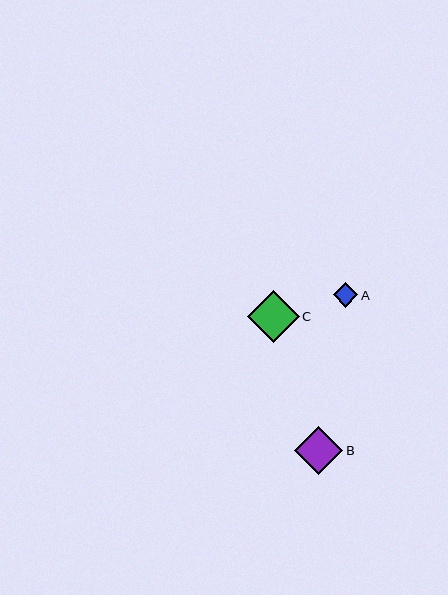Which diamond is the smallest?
Diamond A is the smallest with a size of approximately 24 pixels.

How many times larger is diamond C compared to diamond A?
Diamond C is approximately 2.1 times the size of diamond A.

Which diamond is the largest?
Diamond C is the largest with a size of approximately 52 pixels.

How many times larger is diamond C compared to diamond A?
Diamond C is approximately 2.1 times the size of diamond A.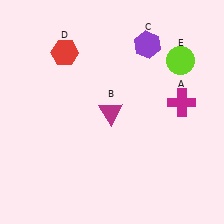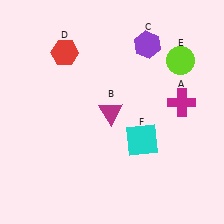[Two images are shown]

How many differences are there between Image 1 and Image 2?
There is 1 difference between the two images.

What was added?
A cyan square (F) was added in Image 2.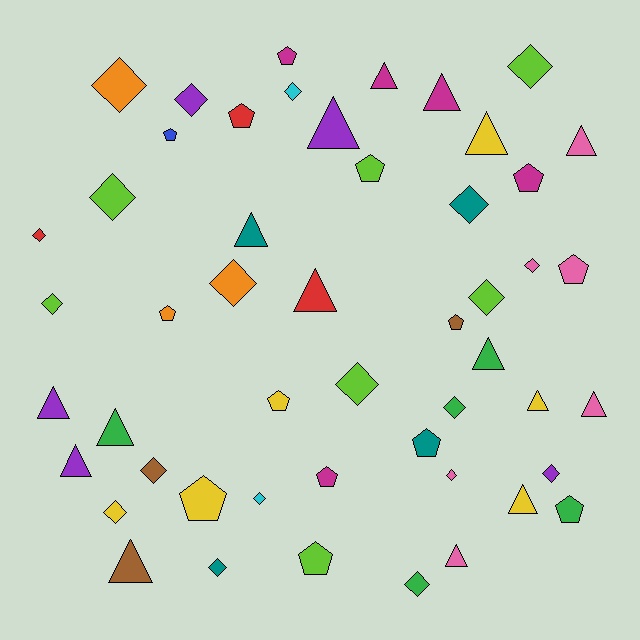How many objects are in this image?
There are 50 objects.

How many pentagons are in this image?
There are 14 pentagons.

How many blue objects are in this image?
There is 1 blue object.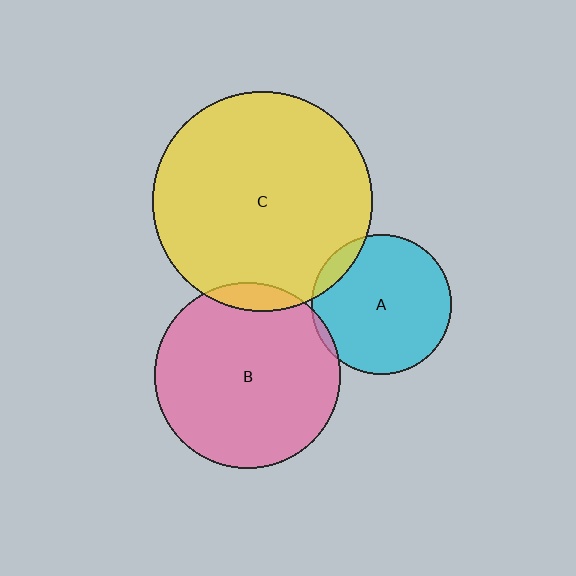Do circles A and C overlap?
Yes.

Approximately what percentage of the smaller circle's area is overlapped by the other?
Approximately 10%.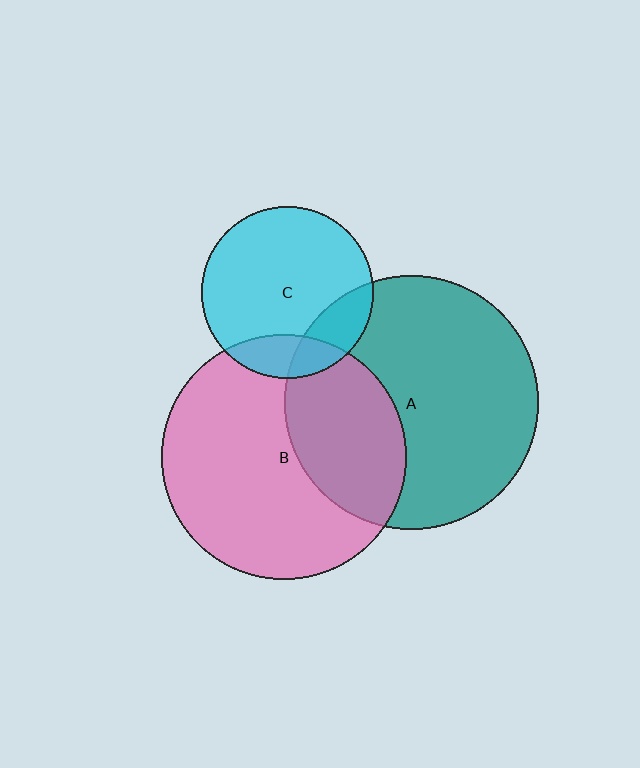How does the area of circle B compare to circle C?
Approximately 2.0 times.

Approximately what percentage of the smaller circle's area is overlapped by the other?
Approximately 20%.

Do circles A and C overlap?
Yes.